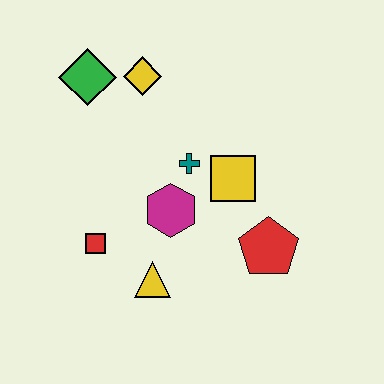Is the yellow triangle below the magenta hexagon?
Yes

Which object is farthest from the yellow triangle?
The green diamond is farthest from the yellow triangle.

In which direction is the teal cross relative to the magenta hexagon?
The teal cross is above the magenta hexagon.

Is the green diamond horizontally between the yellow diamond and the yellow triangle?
No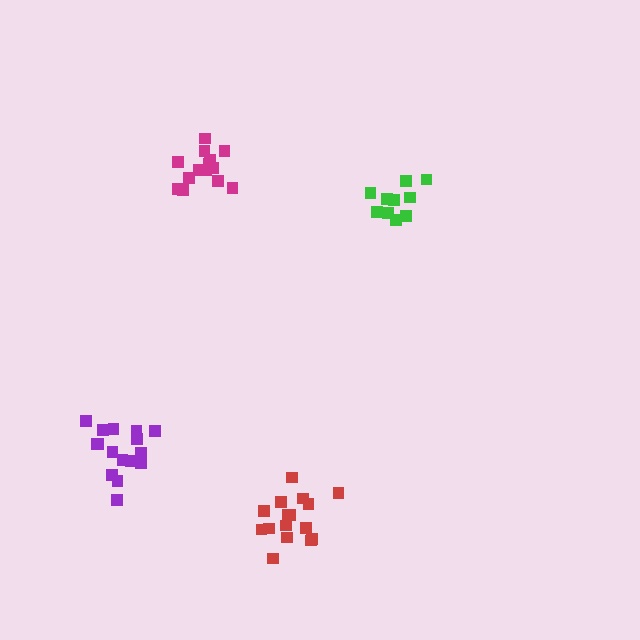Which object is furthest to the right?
The green cluster is rightmost.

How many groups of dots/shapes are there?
There are 4 groups.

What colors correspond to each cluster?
The clusters are colored: purple, green, magenta, red.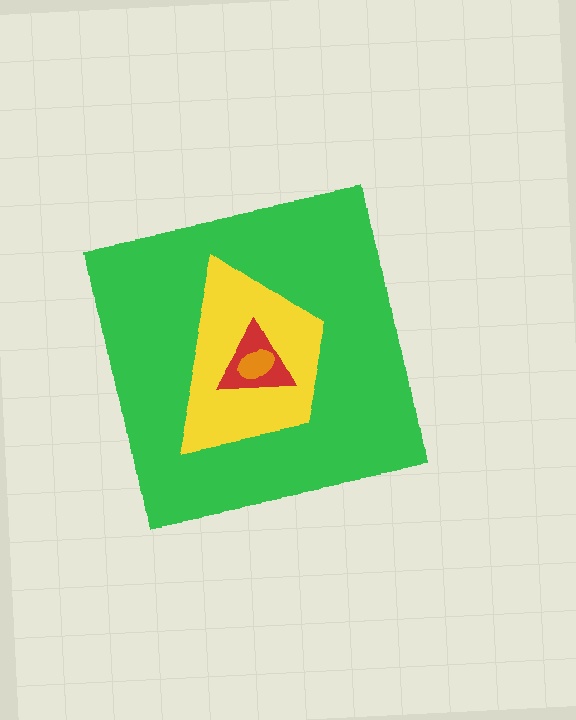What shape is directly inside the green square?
The yellow trapezoid.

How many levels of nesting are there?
4.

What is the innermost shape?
The orange ellipse.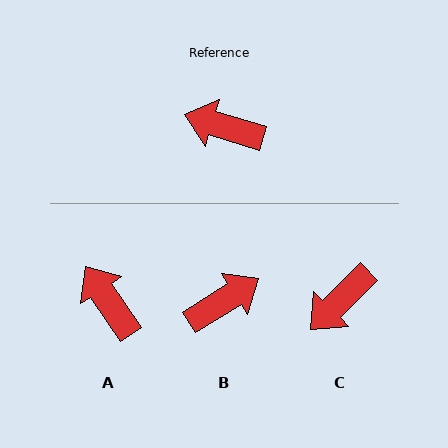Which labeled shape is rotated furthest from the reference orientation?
B, about 131 degrees away.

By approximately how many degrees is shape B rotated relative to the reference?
Approximately 131 degrees clockwise.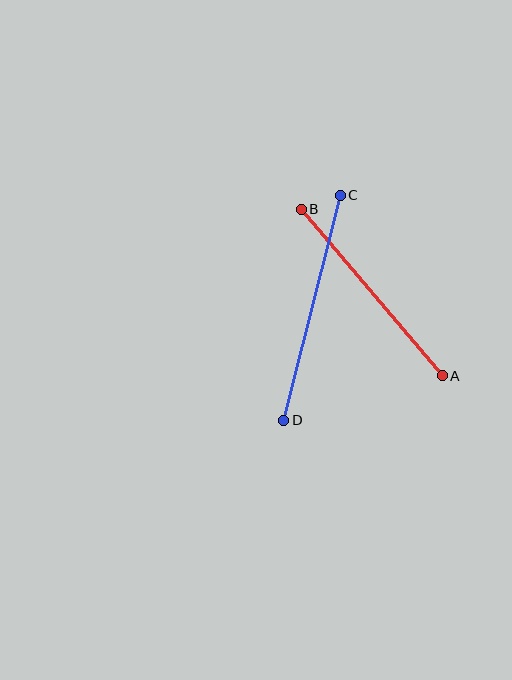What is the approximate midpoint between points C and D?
The midpoint is at approximately (312, 308) pixels.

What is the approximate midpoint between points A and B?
The midpoint is at approximately (372, 293) pixels.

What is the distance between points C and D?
The distance is approximately 232 pixels.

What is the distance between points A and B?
The distance is approximately 218 pixels.